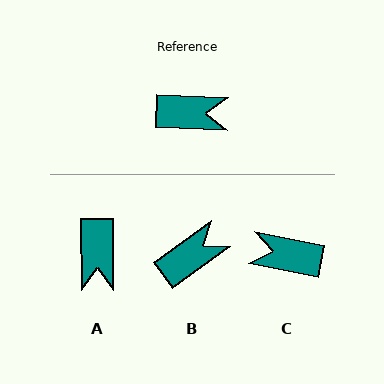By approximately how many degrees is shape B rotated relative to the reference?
Approximately 39 degrees counter-clockwise.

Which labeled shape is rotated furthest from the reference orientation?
C, about 171 degrees away.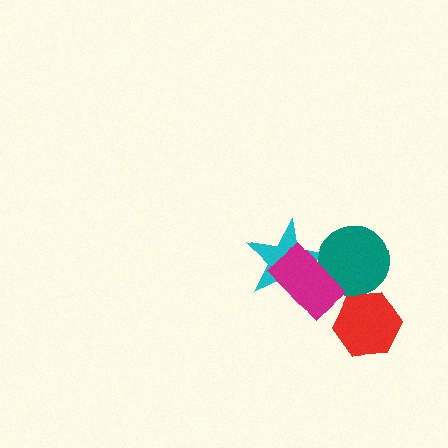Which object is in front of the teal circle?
The magenta rectangle is in front of the teal circle.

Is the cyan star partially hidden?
Yes, it is partially covered by another shape.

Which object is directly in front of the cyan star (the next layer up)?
The teal circle is directly in front of the cyan star.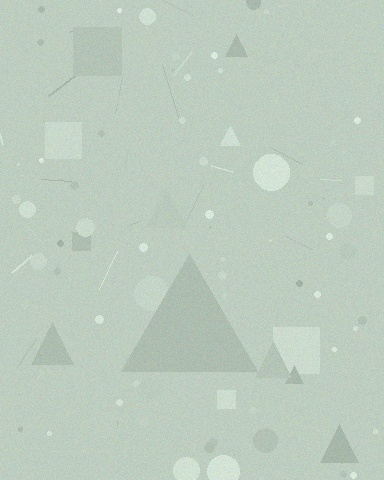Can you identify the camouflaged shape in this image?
The camouflaged shape is a triangle.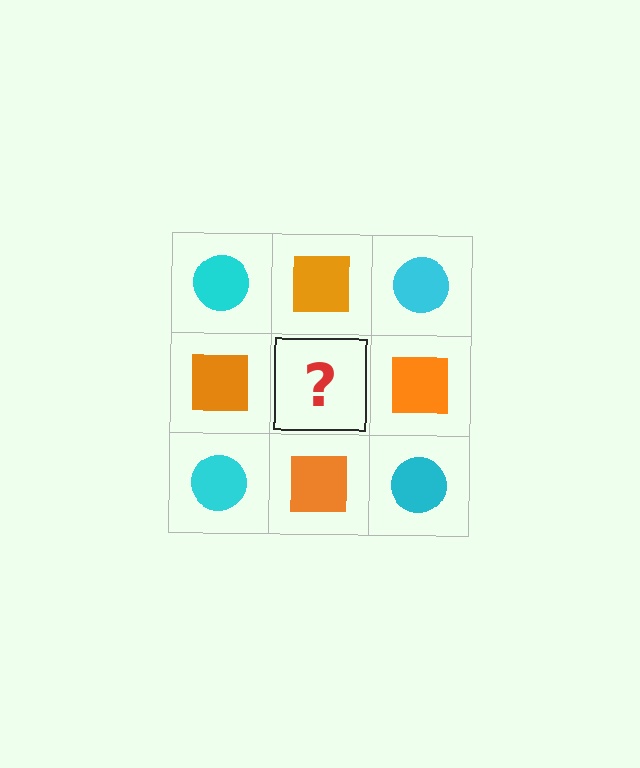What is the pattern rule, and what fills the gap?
The rule is that it alternates cyan circle and orange square in a checkerboard pattern. The gap should be filled with a cyan circle.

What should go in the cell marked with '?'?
The missing cell should contain a cyan circle.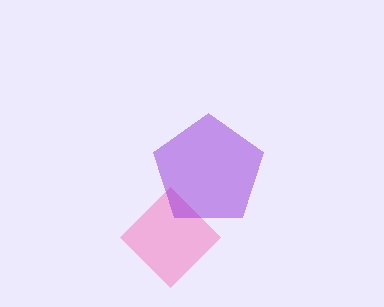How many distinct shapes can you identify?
There are 2 distinct shapes: a pink diamond, a purple pentagon.